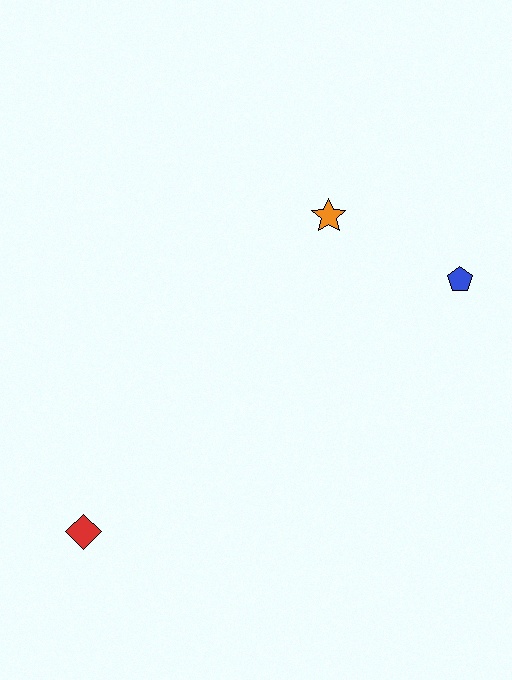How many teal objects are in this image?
There are no teal objects.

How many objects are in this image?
There are 3 objects.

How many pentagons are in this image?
There is 1 pentagon.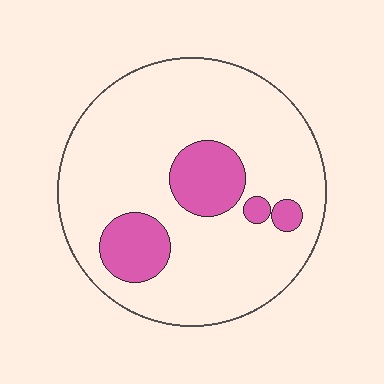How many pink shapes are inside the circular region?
4.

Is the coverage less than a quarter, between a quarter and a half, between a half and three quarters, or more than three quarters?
Less than a quarter.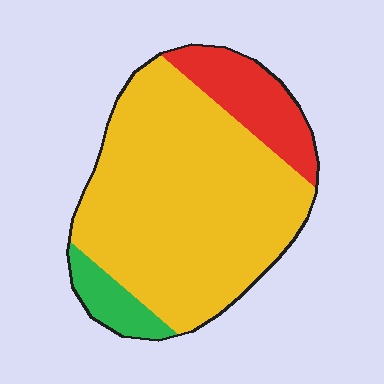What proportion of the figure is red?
Red takes up about one sixth (1/6) of the figure.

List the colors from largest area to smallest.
From largest to smallest: yellow, red, green.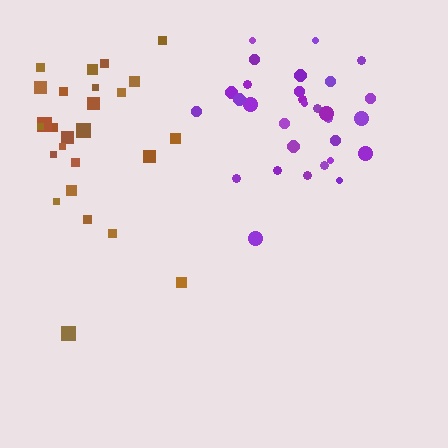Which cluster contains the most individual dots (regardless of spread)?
Purple (30).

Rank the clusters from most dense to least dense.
purple, brown.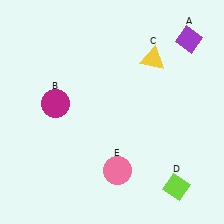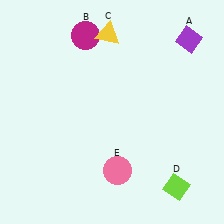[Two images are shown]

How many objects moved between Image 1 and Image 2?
2 objects moved between the two images.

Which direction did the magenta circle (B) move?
The magenta circle (B) moved up.